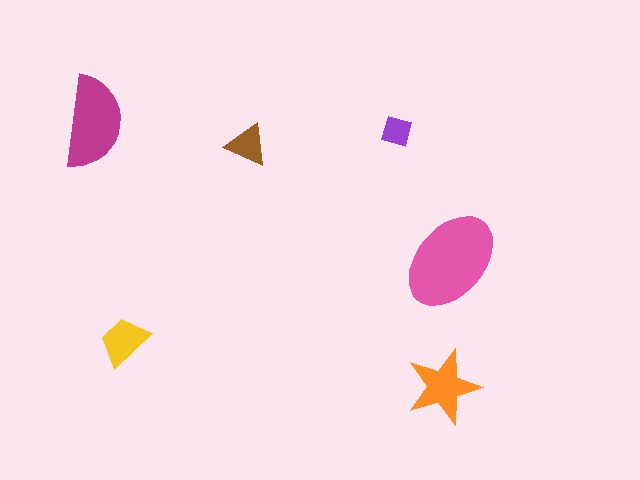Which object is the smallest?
The purple diamond.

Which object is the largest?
The pink ellipse.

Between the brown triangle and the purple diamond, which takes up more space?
The brown triangle.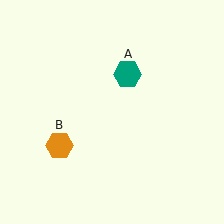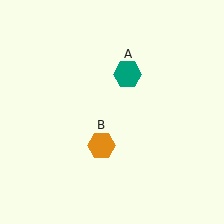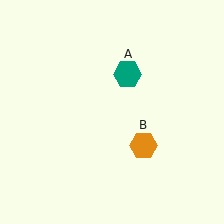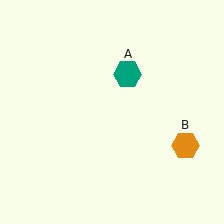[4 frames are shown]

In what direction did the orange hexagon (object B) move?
The orange hexagon (object B) moved right.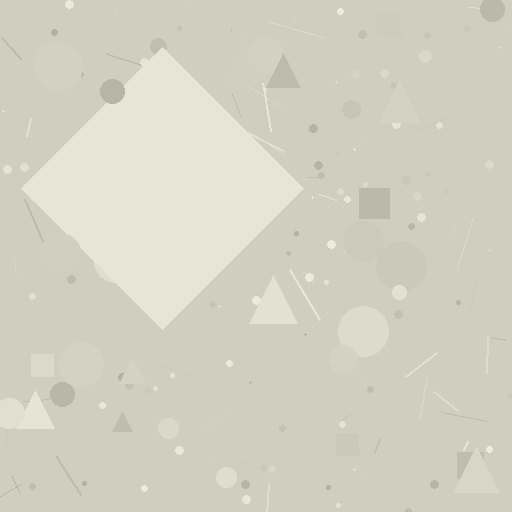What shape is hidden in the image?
A diamond is hidden in the image.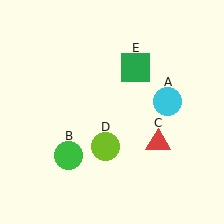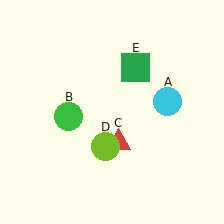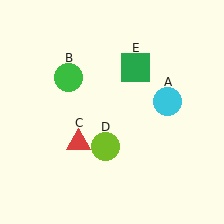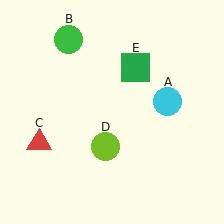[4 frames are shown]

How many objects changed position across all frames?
2 objects changed position: green circle (object B), red triangle (object C).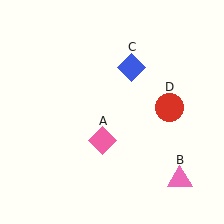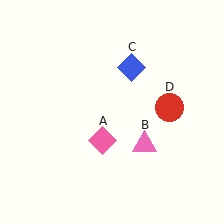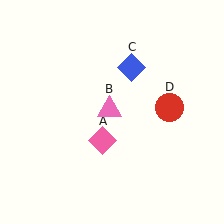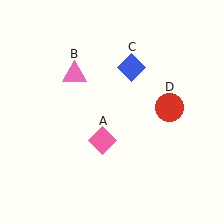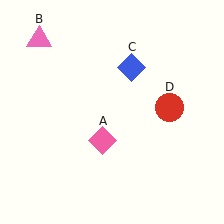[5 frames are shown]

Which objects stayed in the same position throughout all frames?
Pink diamond (object A) and blue diamond (object C) and red circle (object D) remained stationary.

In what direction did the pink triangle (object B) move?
The pink triangle (object B) moved up and to the left.